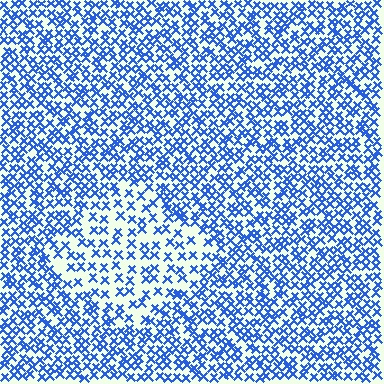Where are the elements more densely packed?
The elements are more densely packed outside the diamond boundary.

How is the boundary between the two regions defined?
The boundary is defined by a change in element density (approximately 1.9x ratio). All elements are the same color, size, and shape.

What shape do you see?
I see a diamond.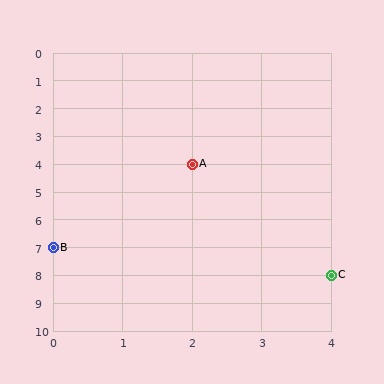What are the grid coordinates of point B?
Point B is at grid coordinates (0, 7).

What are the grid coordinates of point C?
Point C is at grid coordinates (4, 8).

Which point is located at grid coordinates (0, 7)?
Point B is at (0, 7).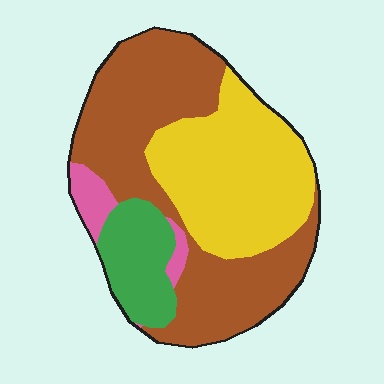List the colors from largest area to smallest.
From largest to smallest: brown, yellow, green, pink.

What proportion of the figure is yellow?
Yellow takes up about one third (1/3) of the figure.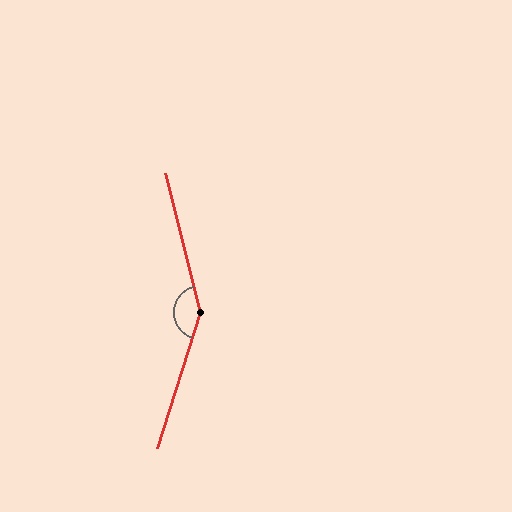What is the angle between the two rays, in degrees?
Approximately 148 degrees.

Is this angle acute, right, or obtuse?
It is obtuse.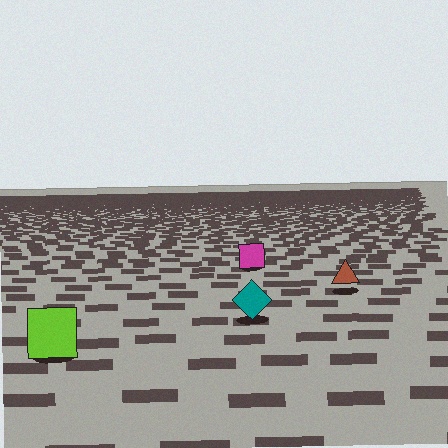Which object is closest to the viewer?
The lime square is closest. The texture marks near it are larger and more spread out.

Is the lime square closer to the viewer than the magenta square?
Yes. The lime square is closer — you can tell from the texture gradient: the ground texture is coarser near it.